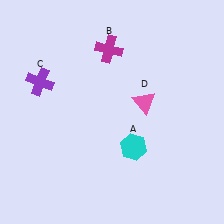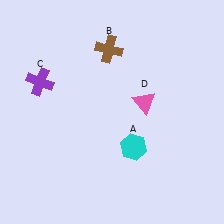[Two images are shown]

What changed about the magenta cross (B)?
In Image 1, B is magenta. In Image 2, it changed to brown.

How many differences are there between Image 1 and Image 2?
There is 1 difference between the two images.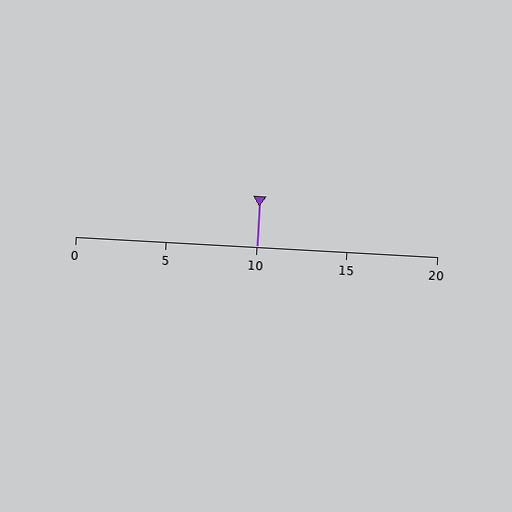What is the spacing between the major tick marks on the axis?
The major ticks are spaced 5 apart.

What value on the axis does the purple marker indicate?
The marker indicates approximately 10.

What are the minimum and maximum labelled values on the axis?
The axis runs from 0 to 20.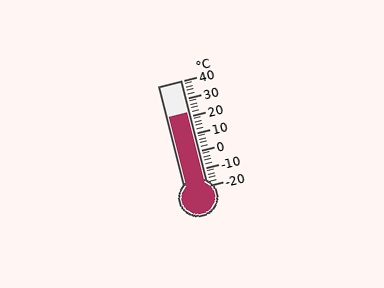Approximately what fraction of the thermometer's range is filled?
The thermometer is filled to approximately 70% of its range.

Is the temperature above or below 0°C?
The temperature is above 0°C.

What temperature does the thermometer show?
The thermometer shows approximately 22°C.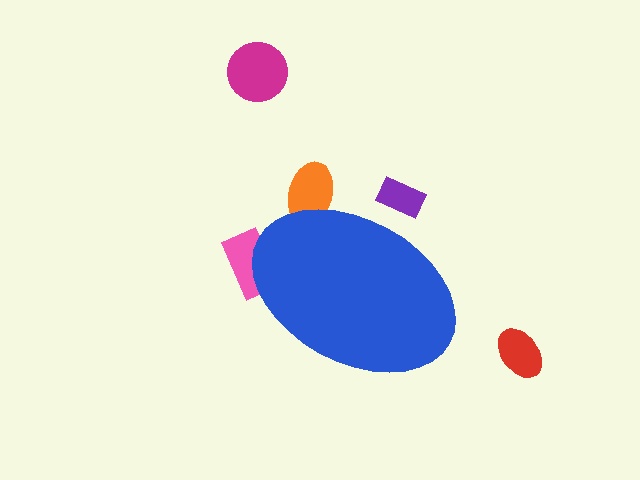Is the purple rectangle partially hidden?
Yes, the purple rectangle is partially hidden behind the blue ellipse.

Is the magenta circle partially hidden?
No, the magenta circle is fully visible.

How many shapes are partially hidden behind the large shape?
3 shapes are partially hidden.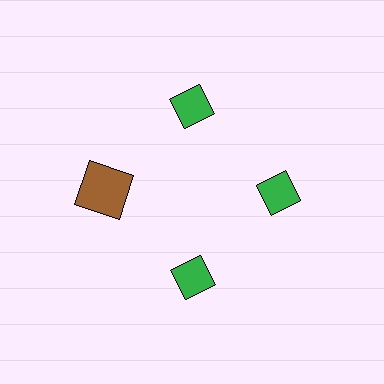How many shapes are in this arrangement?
There are 4 shapes arranged in a ring pattern.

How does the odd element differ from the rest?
It differs in both color (brown instead of green) and shape (square instead of diamond).